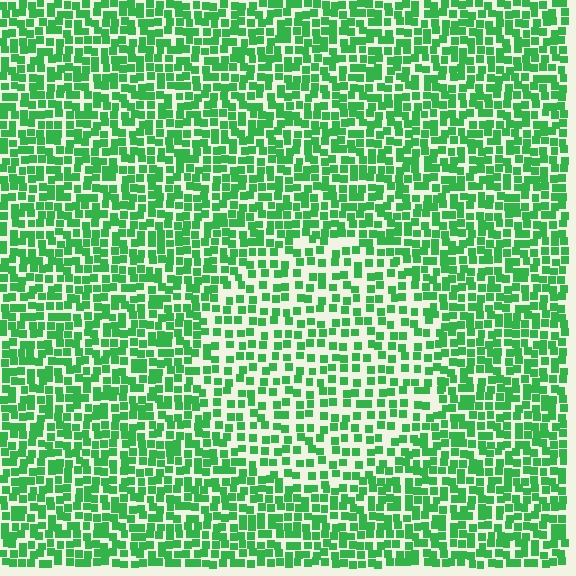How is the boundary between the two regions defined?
The boundary is defined by a change in element density (approximately 1.6x ratio). All elements are the same color, size, and shape.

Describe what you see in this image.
The image contains small green elements arranged at two different densities. A circle-shaped region is visible where the elements are less densely packed than the surrounding area.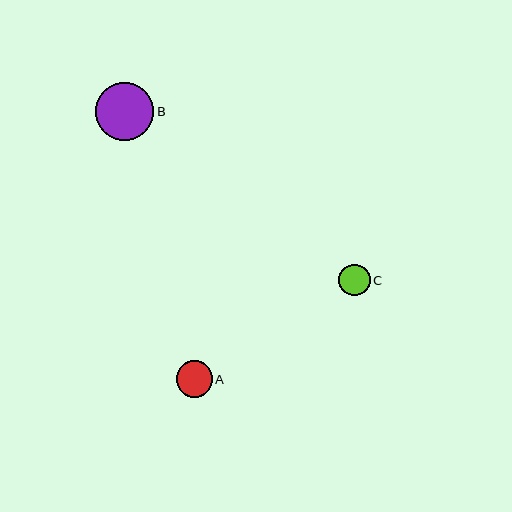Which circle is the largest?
Circle B is the largest with a size of approximately 58 pixels.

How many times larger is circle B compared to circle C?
Circle B is approximately 1.8 times the size of circle C.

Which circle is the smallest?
Circle C is the smallest with a size of approximately 32 pixels.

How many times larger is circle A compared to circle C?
Circle A is approximately 1.1 times the size of circle C.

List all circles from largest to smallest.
From largest to smallest: B, A, C.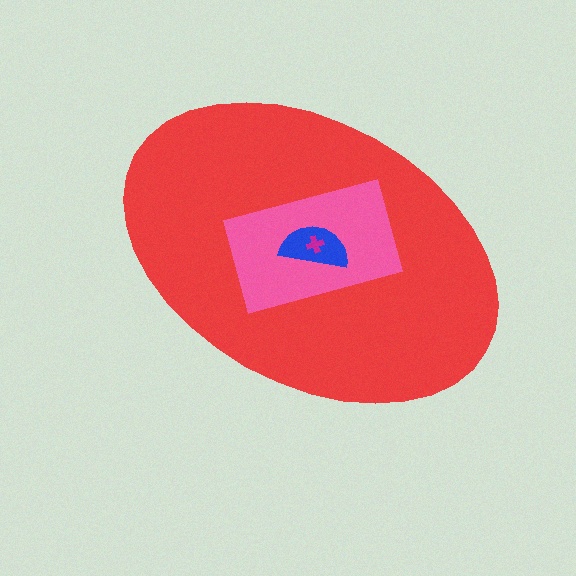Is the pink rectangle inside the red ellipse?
Yes.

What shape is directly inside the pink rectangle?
The blue semicircle.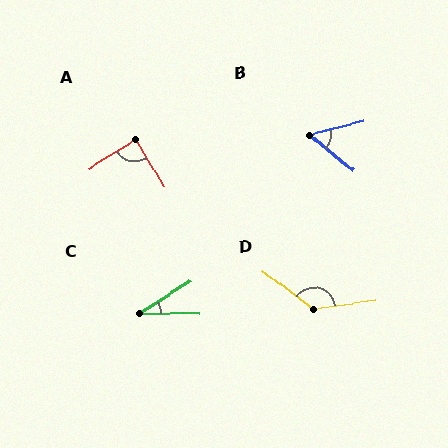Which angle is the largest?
D, at approximately 135 degrees.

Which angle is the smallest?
C, at approximately 32 degrees.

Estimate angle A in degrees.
Approximately 88 degrees.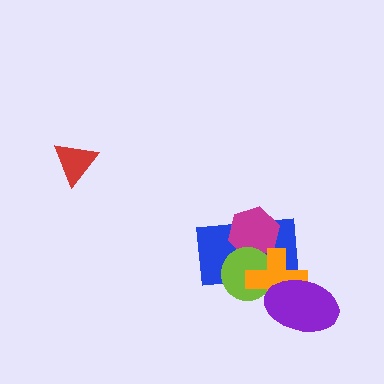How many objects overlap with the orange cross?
3 objects overlap with the orange cross.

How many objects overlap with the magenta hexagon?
2 objects overlap with the magenta hexagon.